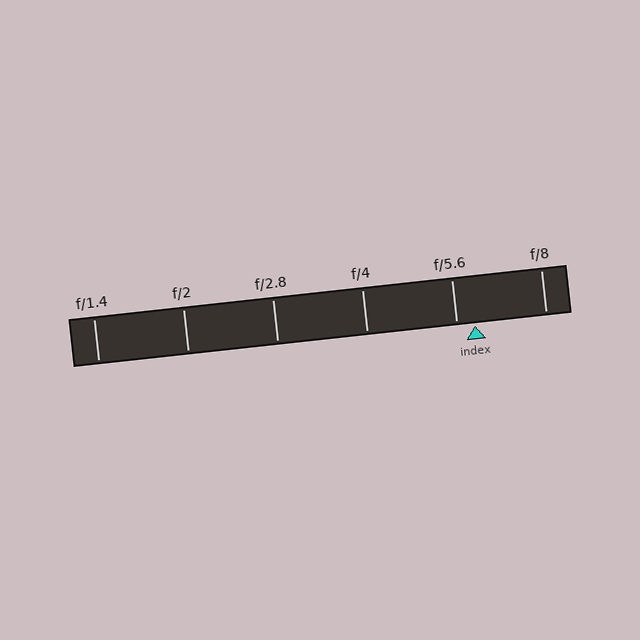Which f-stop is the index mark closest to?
The index mark is closest to f/5.6.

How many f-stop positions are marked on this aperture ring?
There are 6 f-stop positions marked.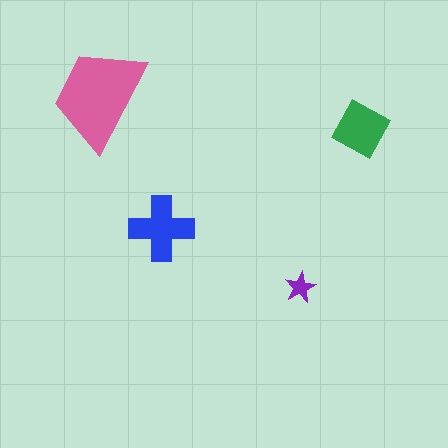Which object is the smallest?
The purple star.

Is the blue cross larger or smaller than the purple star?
Larger.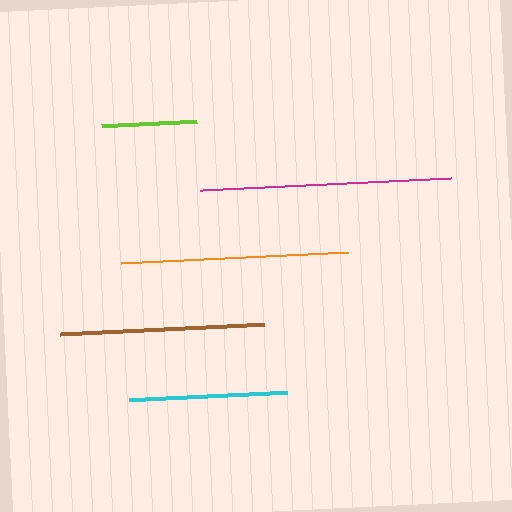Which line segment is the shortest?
The lime line is the shortest at approximately 95 pixels.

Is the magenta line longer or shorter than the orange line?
The magenta line is longer than the orange line.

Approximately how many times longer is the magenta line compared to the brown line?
The magenta line is approximately 1.2 times the length of the brown line.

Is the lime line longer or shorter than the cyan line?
The cyan line is longer than the lime line.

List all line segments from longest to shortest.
From longest to shortest: magenta, orange, brown, cyan, lime.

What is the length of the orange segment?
The orange segment is approximately 226 pixels long.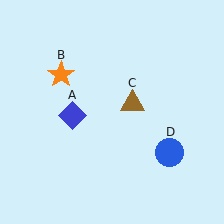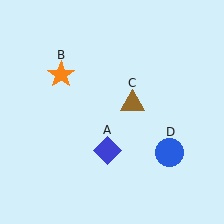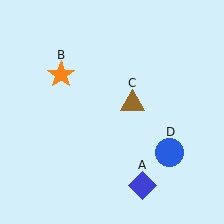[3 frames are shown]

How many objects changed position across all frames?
1 object changed position: blue diamond (object A).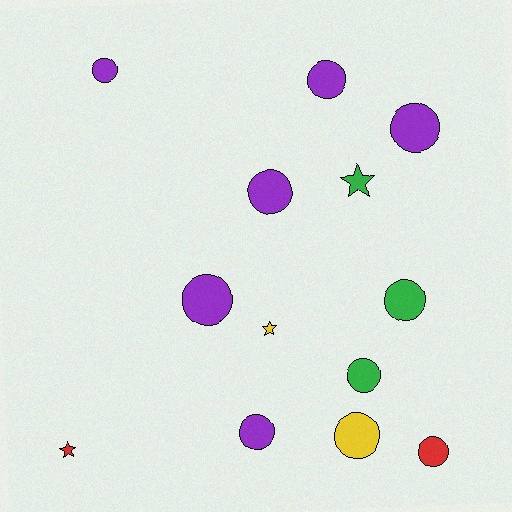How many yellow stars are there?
There is 1 yellow star.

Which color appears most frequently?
Purple, with 6 objects.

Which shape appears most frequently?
Circle, with 10 objects.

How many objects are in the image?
There are 13 objects.